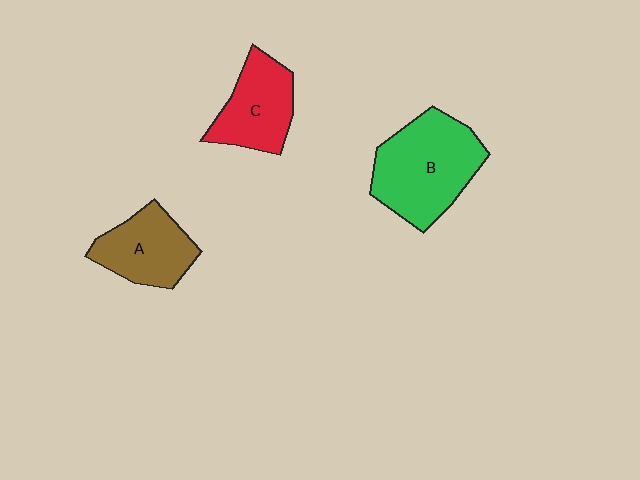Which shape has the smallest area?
Shape A (brown).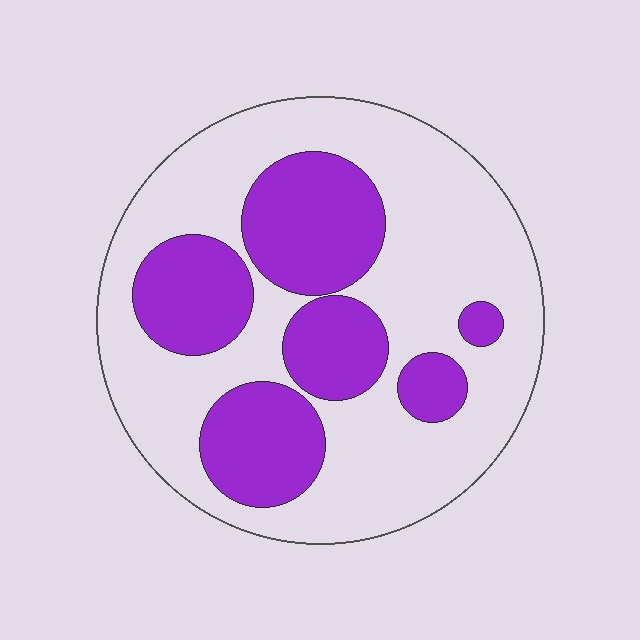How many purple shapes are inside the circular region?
6.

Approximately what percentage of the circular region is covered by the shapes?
Approximately 35%.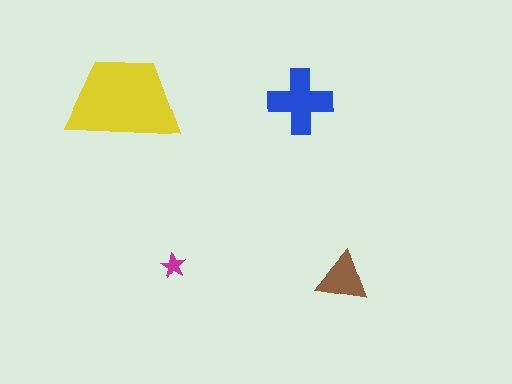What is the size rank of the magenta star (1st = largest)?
4th.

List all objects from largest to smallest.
The yellow trapezoid, the blue cross, the brown triangle, the magenta star.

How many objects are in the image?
There are 4 objects in the image.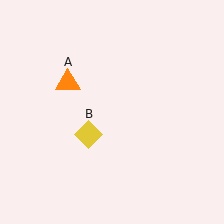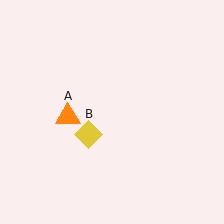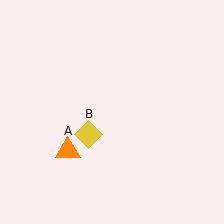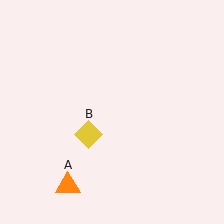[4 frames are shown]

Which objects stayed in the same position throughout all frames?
Yellow diamond (object B) remained stationary.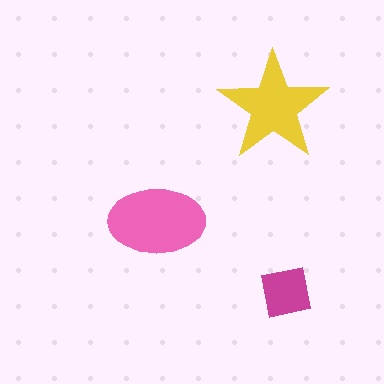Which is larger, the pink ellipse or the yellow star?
The pink ellipse.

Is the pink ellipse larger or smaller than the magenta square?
Larger.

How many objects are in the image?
There are 3 objects in the image.